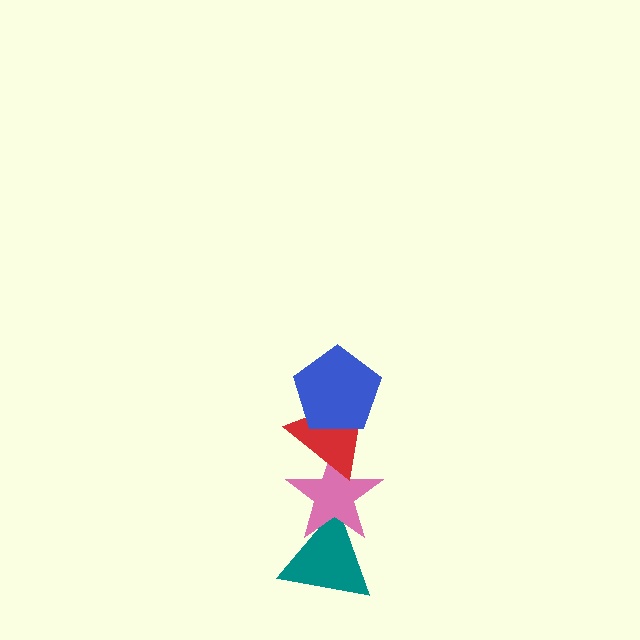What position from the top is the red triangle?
The red triangle is 2nd from the top.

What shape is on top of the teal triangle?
The pink star is on top of the teal triangle.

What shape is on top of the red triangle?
The blue pentagon is on top of the red triangle.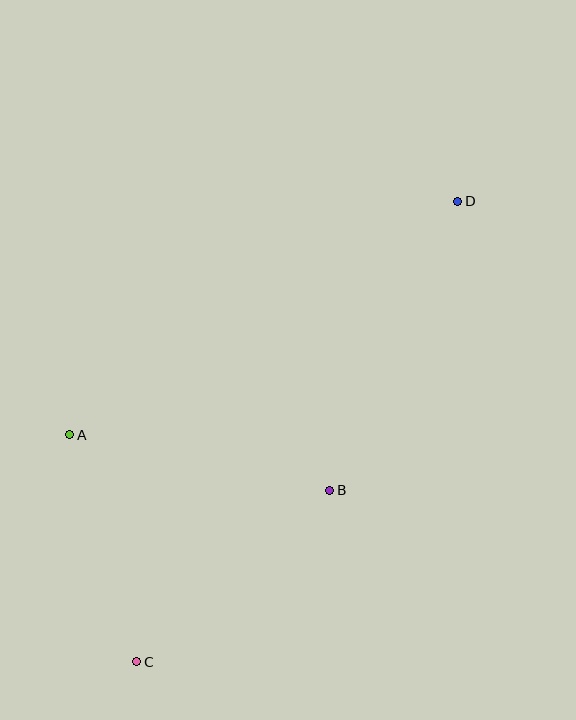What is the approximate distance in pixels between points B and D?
The distance between B and D is approximately 316 pixels.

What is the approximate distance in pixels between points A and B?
The distance between A and B is approximately 266 pixels.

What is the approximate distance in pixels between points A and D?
The distance between A and D is approximately 453 pixels.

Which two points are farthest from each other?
Points C and D are farthest from each other.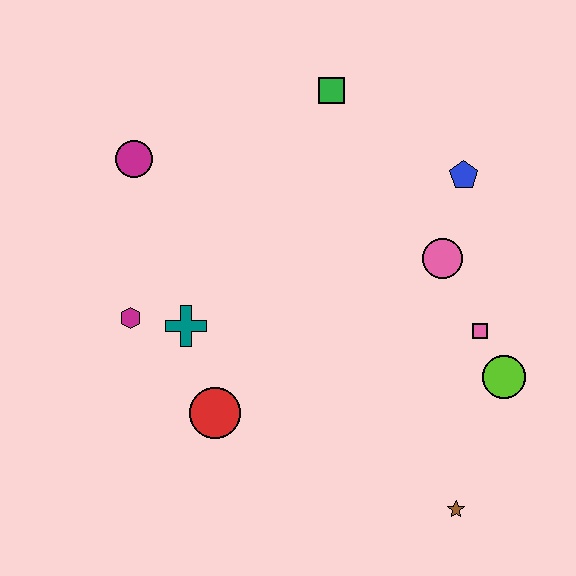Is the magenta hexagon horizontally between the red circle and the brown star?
No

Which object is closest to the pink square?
The lime circle is closest to the pink square.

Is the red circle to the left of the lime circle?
Yes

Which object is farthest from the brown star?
The magenta circle is farthest from the brown star.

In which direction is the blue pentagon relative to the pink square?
The blue pentagon is above the pink square.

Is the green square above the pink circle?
Yes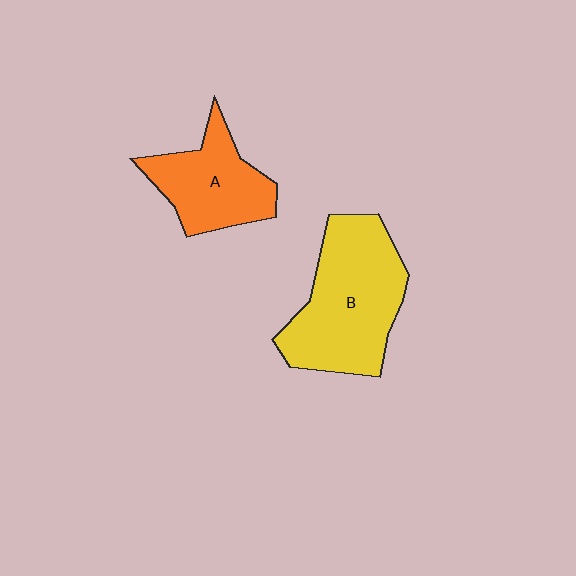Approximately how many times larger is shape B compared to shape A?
Approximately 1.5 times.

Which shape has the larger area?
Shape B (yellow).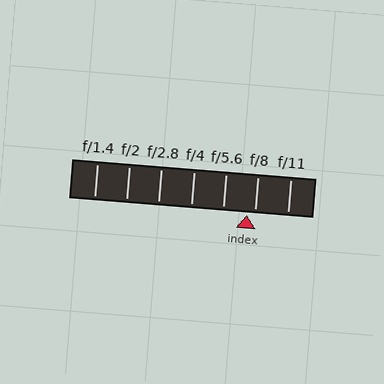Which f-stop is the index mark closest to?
The index mark is closest to f/8.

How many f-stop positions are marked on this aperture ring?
There are 7 f-stop positions marked.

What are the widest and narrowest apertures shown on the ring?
The widest aperture shown is f/1.4 and the narrowest is f/11.